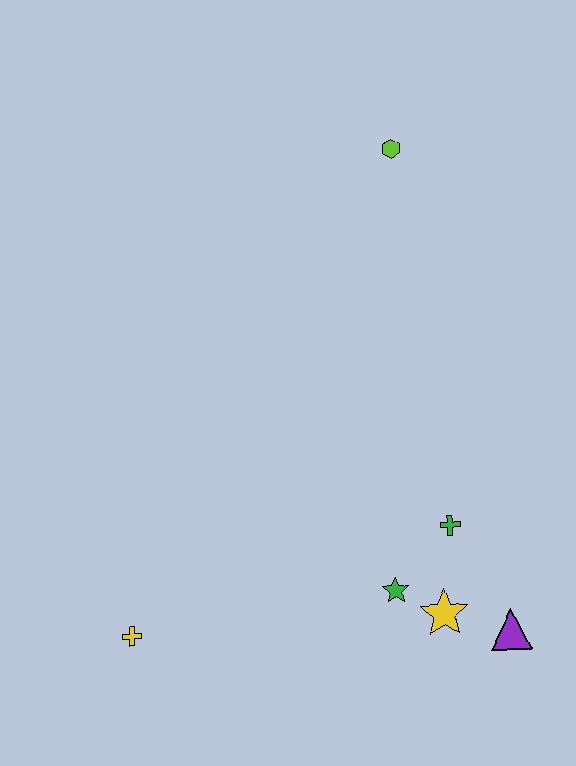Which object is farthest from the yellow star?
The lime hexagon is farthest from the yellow star.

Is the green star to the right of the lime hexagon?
No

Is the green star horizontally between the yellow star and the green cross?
No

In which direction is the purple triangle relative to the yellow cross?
The purple triangle is to the right of the yellow cross.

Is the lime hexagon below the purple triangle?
No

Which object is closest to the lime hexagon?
The green cross is closest to the lime hexagon.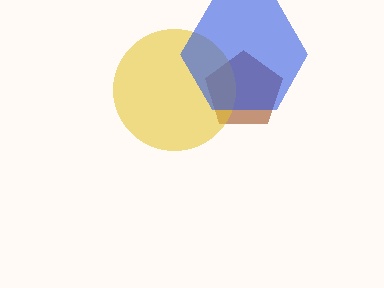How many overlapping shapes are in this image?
There are 3 overlapping shapes in the image.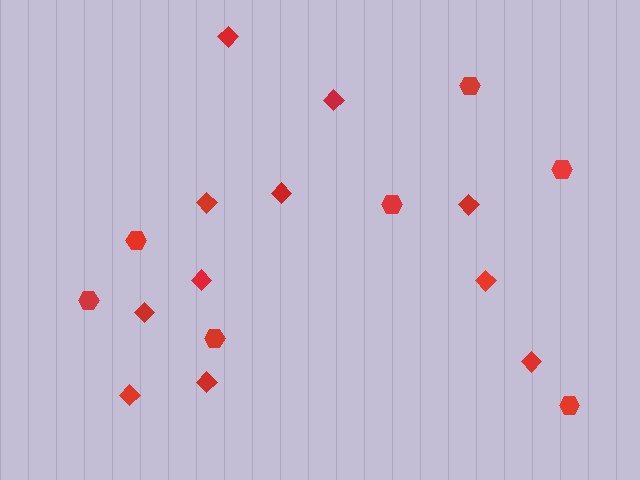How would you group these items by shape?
There are 2 groups: one group of diamonds (11) and one group of hexagons (7).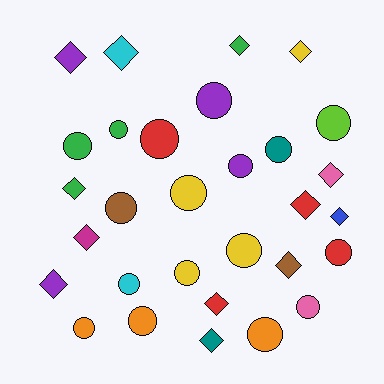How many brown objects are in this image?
There are 2 brown objects.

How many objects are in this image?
There are 30 objects.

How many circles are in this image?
There are 17 circles.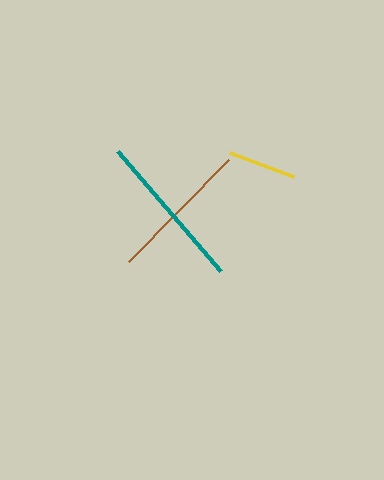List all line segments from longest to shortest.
From longest to shortest: teal, brown, yellow.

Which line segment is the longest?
The teal line is the longest at approximately 158 pixels.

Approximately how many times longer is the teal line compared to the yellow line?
The teal line is approximately 2.3 times the length of the yellow line.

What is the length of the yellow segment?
The yellow segment is approximately 69 pixels long.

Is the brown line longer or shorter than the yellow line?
The brown line is longer than the yellow line.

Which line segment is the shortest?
The yellow line is the shortest at approximately 69 pixels.